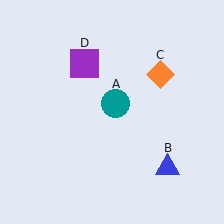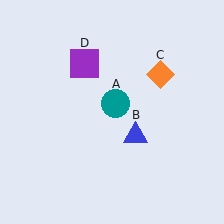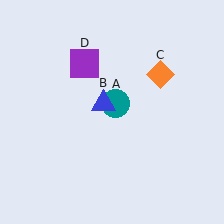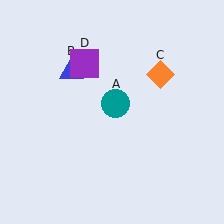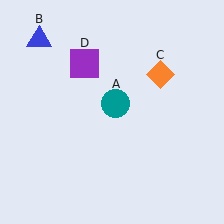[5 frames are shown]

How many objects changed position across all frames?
1 object changed position: blue triangle (object B).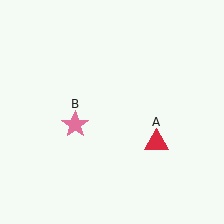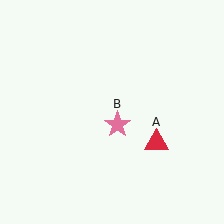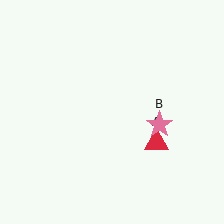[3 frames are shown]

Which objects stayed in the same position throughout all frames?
Red triangle (object A) remained stationary.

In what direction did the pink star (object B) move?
The pink star (object B) moved right.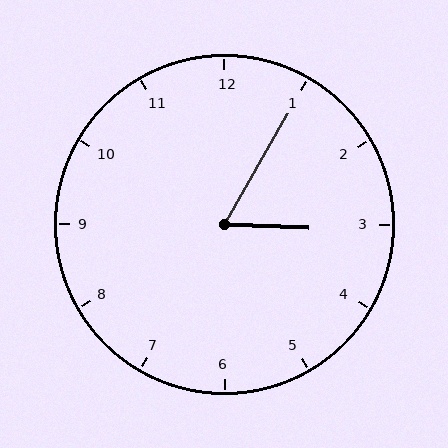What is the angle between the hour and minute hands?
Approximately 62 degrees.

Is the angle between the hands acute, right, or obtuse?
It is acute.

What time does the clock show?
3:05.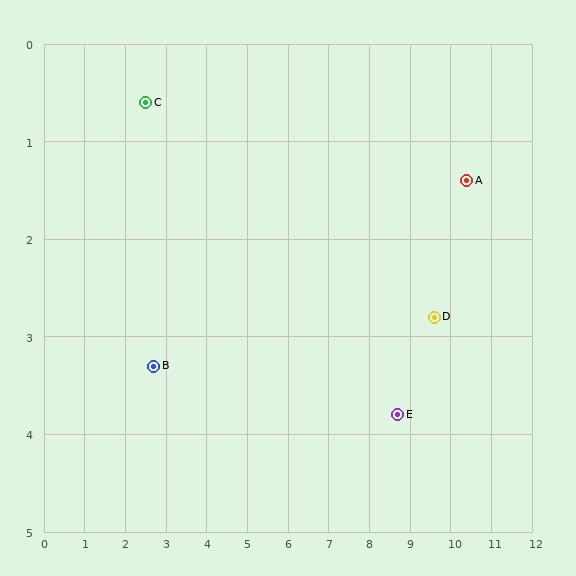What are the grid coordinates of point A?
Point A is at approximately (10.4, 1.4).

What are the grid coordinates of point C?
Point C is at approximately (2.5, 0.6).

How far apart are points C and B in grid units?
Points C and B are about 2.7 grid units apart.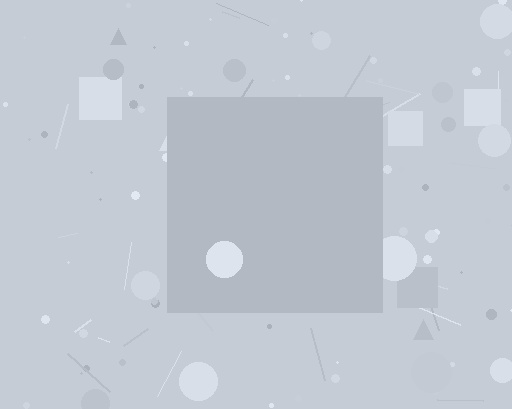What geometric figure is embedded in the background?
A square is embedded in the background.